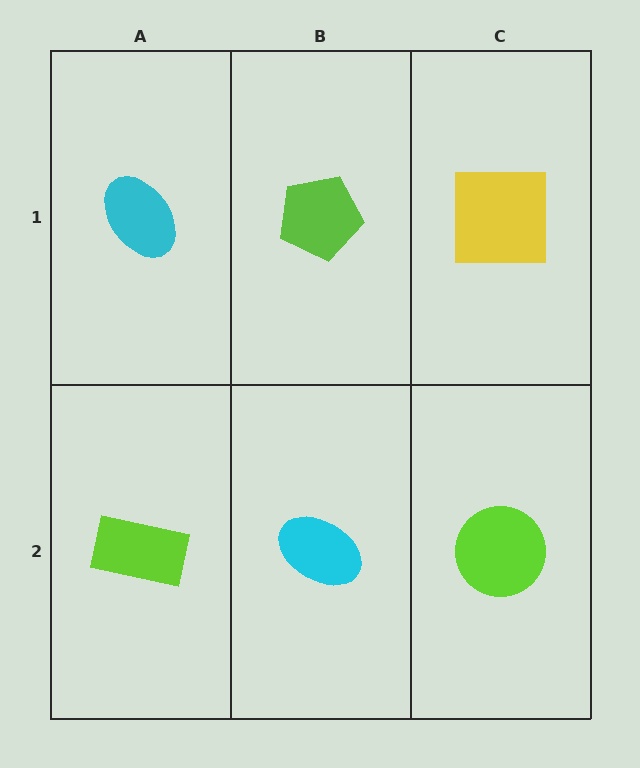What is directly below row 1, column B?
A cyan ellipse.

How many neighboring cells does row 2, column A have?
2.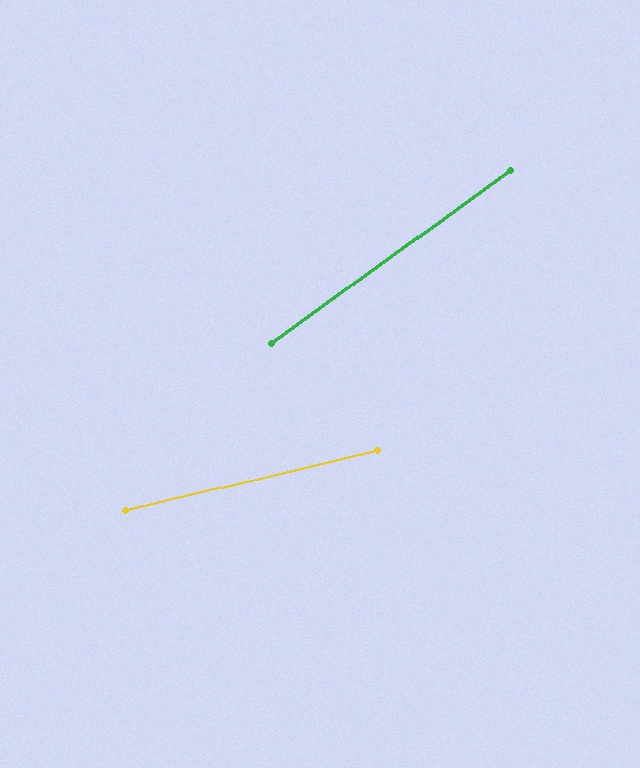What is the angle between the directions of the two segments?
Approximately 22 degrees.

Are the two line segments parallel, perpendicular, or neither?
Neither parallel nor perpendicular — they differ by about 22°.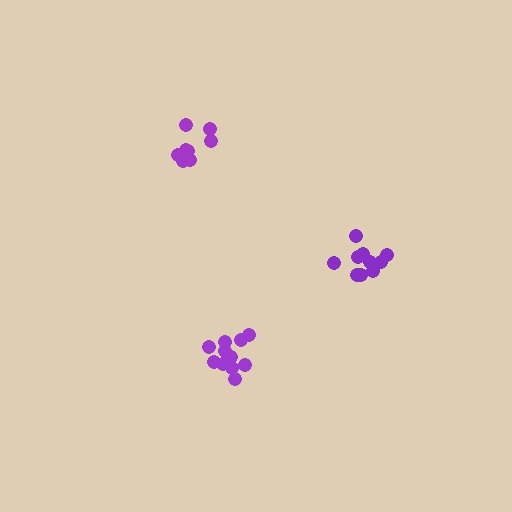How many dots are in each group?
Group 1: 10 dots, Group 2: 11 dots, Group 3: 9 dots (30 total).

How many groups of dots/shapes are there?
There are 3 groups.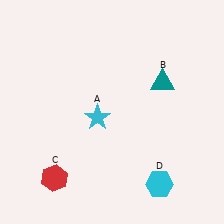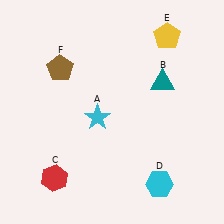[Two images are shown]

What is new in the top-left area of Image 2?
A brown pentagon (F) was added in the top-left area of Image 2.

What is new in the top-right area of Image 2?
A yellow pentagon (E) was added in the top-right area of Image 2.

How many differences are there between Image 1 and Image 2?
There are 2 differences between the two images.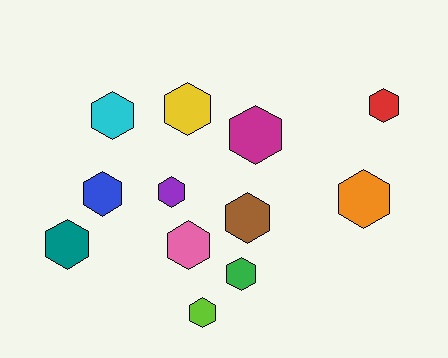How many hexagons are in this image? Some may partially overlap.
There are 12 hexagons.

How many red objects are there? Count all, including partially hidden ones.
There is 1 red object.